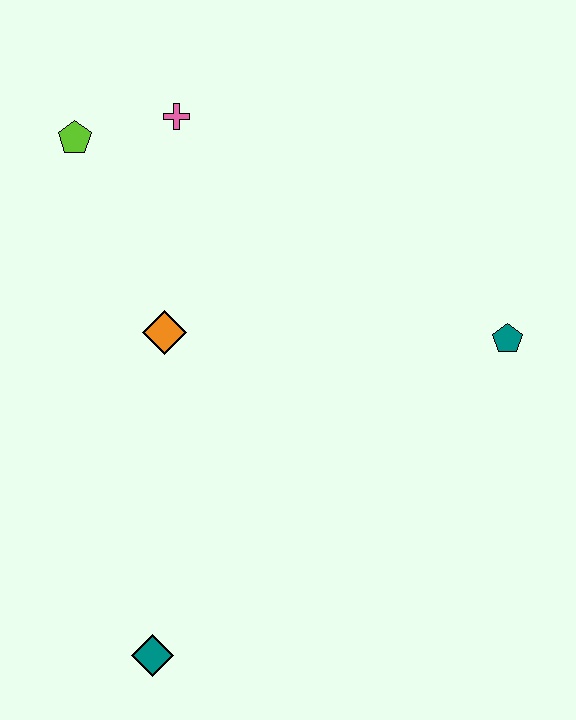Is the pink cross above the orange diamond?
Yes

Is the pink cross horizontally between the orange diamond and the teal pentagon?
Yes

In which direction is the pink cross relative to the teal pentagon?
The pink cross is to the left of the teal pentagon.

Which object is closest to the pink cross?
The lime pentagon is closest to the pink cross.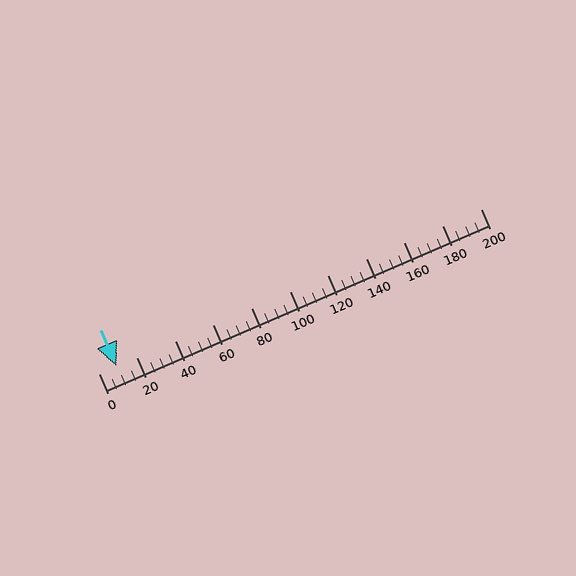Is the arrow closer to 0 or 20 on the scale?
The arrow is closer to 0.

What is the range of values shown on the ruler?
The ruler shows values from 0 to 200.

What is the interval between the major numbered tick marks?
The major tick marks are spaced 20 units apart.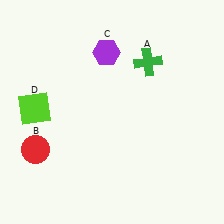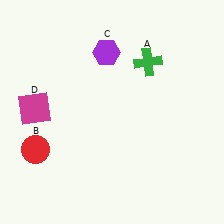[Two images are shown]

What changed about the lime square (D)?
In Image 1, D is lime. In Image 2, it changed to magenta.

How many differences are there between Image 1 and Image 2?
There is 1 difference between the two images.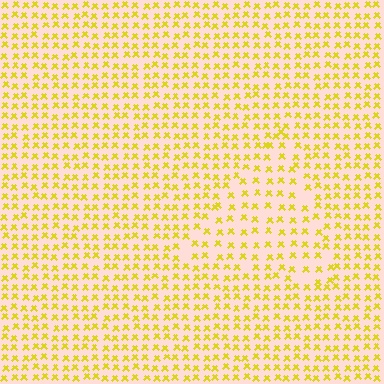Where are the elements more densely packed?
The elements are more densely packed outside the triangle boundary.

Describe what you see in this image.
The image contains small yellow elements arranged at two different densities. A triangle-shaped region is visible where the elements are less densely packed than the surrounding area.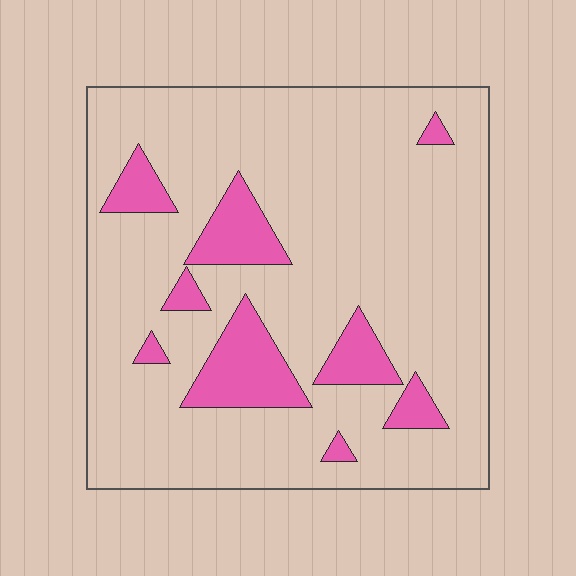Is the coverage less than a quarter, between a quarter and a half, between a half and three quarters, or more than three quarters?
Less than a quarter.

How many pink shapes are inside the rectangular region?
9.